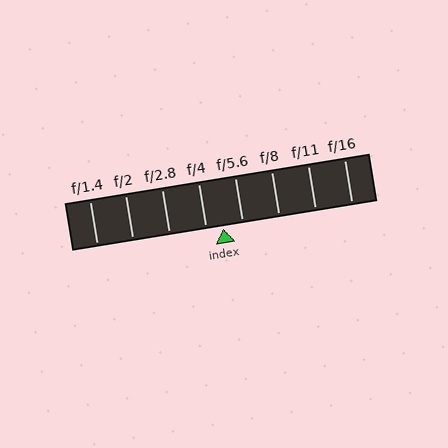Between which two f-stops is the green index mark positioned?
The index mark is between f/4 and f/5.6.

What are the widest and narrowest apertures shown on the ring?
The widest aperture shown is f/1.4 and the narrowest is f/16.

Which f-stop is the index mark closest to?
The index mark is closest to f/4.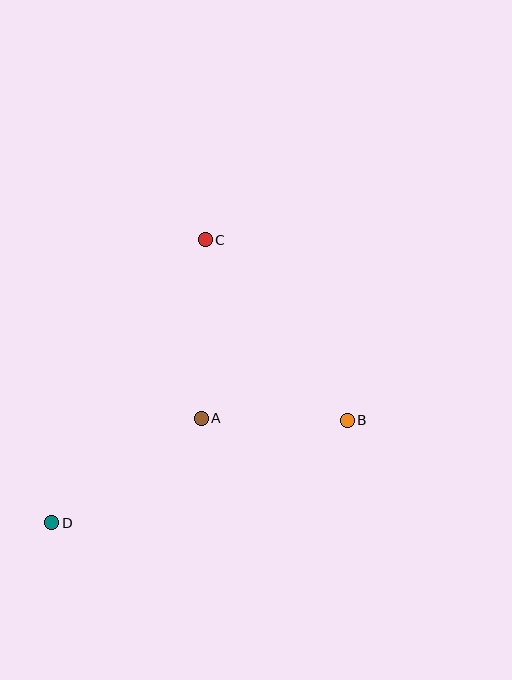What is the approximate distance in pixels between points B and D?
The distance between B and D is approximately 313 pixels.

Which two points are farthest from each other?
Points C and D are farthest from each other.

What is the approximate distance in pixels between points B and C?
The distance between B and C is approximately 230 pixels.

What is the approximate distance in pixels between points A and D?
The distance between A and D is approximately 183 pixels.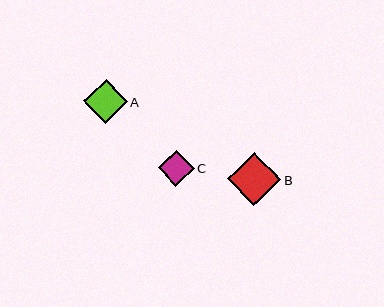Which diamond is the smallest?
Diamond C is the smallest with a size of approximately 36 pixels.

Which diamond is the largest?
Diamond B is the largest with a size of approximately 53 pixels.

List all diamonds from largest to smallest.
From largest to smallest: B, A, C.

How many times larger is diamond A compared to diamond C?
Diamond A is approximately 1.2 times the size of diamond C.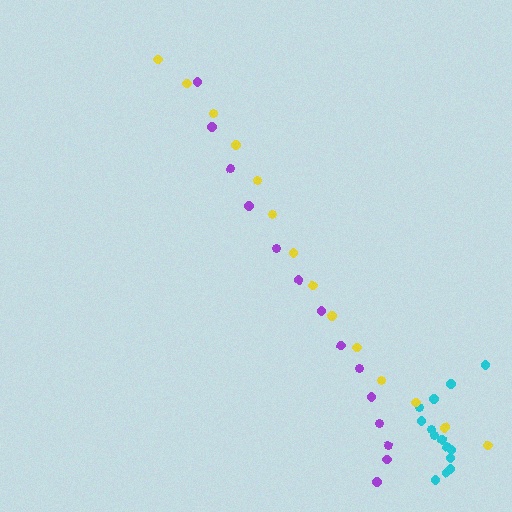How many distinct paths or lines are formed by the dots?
There are 3 distinct paths.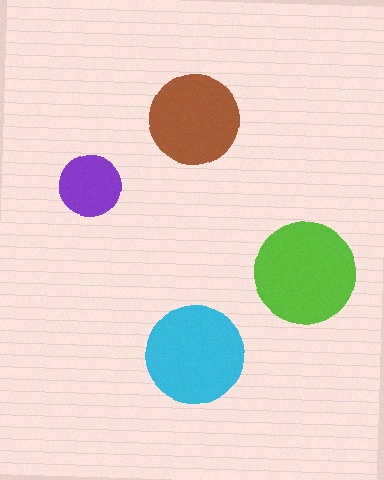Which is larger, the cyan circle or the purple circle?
The cyan one.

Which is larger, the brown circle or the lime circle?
The lime one.